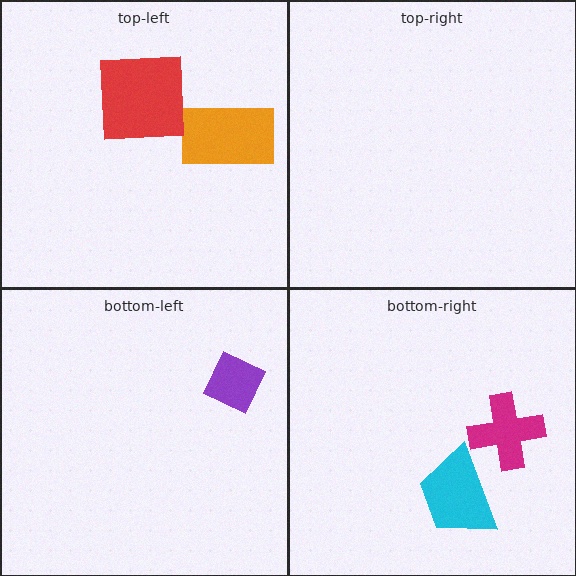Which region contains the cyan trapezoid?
The bottom-right region.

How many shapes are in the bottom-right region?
2.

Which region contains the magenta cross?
The bottom-right region.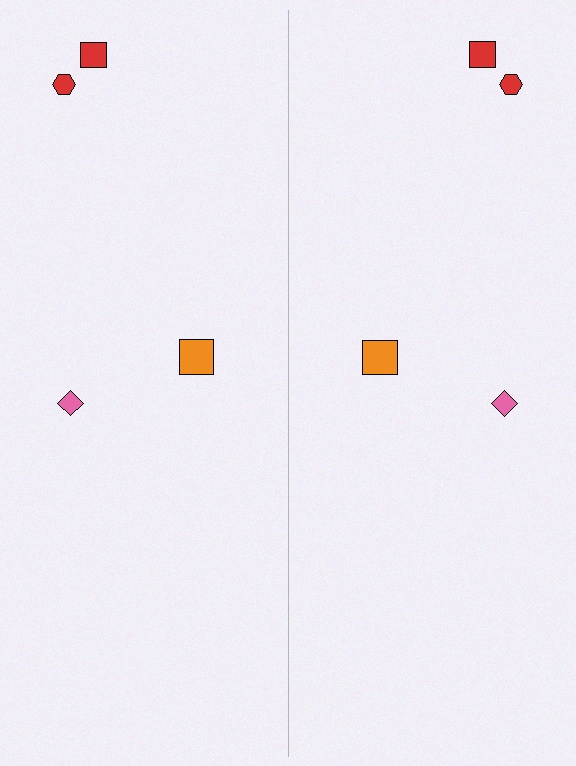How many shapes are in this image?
There are 8 shapes in this image.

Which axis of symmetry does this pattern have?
The pattern has a vertical axis of symmetry running through the center of the image.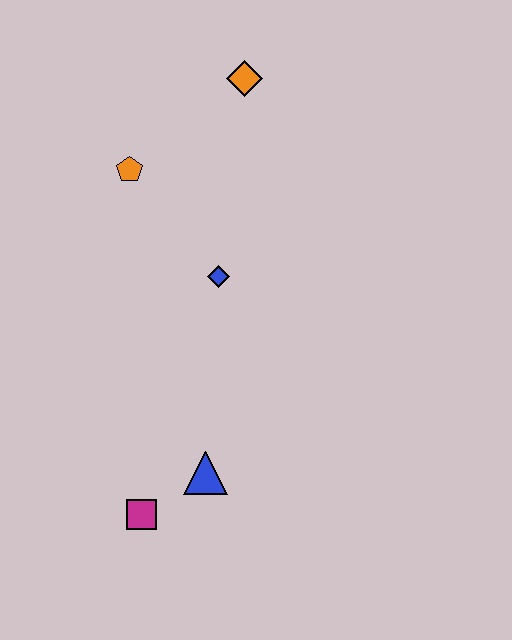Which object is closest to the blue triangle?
The magenta square is closest to the blue triangle.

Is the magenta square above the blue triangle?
No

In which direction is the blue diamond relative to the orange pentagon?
The blue diamond is below the orange pentagon.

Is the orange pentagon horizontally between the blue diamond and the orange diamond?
No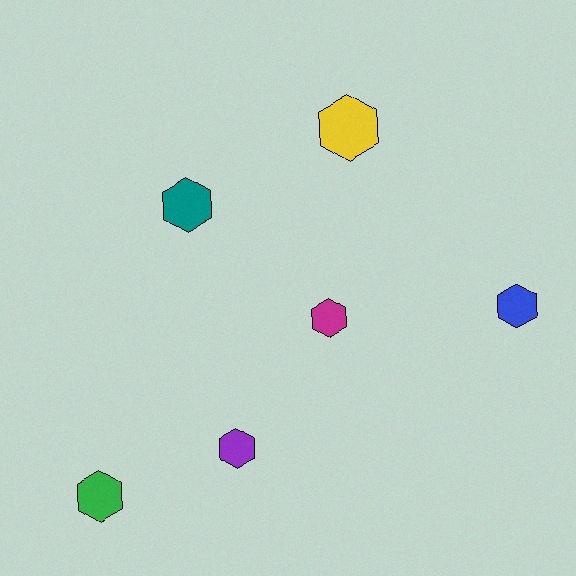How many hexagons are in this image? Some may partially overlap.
There are 6 hexagons.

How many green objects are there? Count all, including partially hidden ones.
There is 1 green object.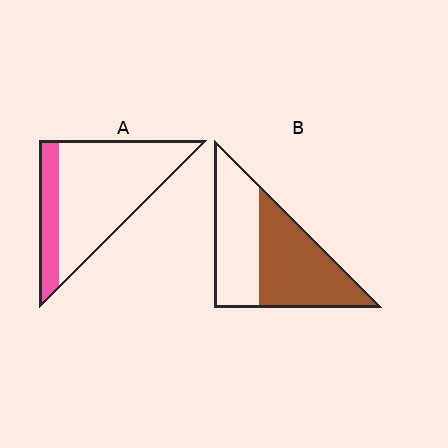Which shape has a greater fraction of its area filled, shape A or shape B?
Shape B.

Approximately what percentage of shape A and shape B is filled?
A is approximately 20% and B is approximately 55%.